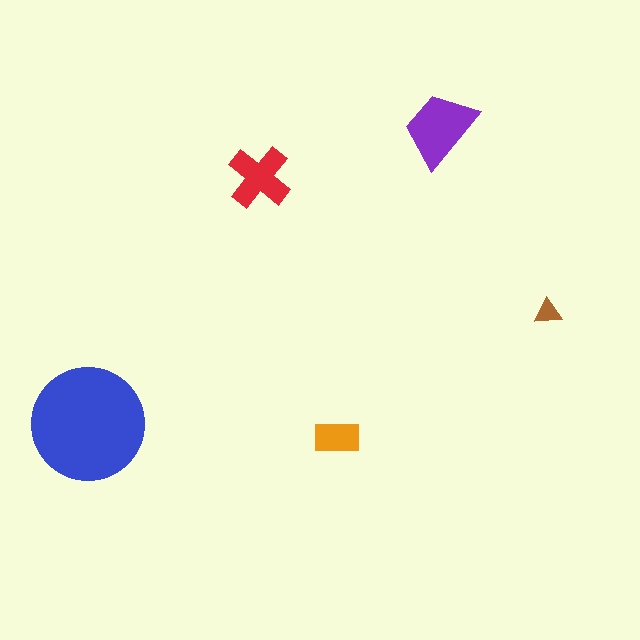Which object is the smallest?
The brown triangle.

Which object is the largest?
The blue circle.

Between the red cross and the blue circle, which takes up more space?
The blue circle.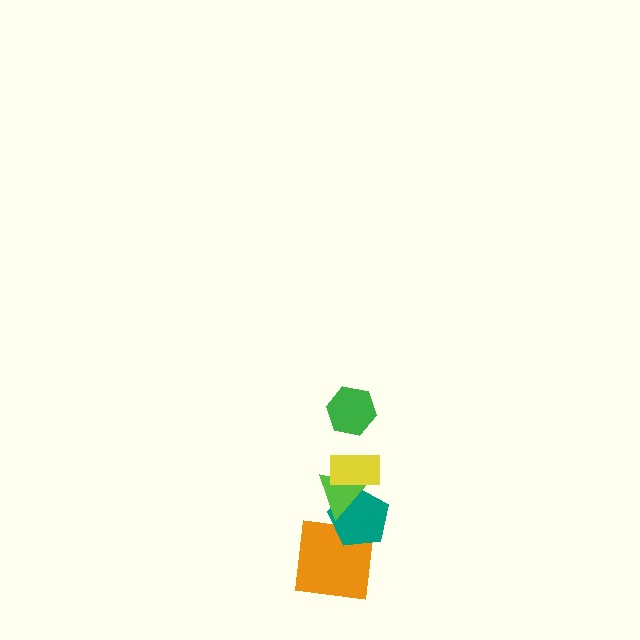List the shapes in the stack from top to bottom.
From top to bottom: the green hexagon, the yellow rectangle, the lime triangle, the teal pentagon, the orange square.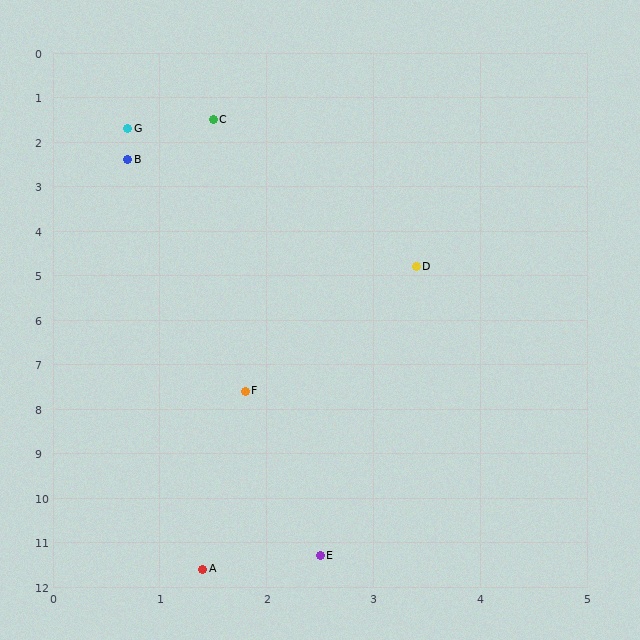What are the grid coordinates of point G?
Point G is at approximately (0.7, 1.7).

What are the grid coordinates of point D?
Point D is at approximately (3.4, 4.8).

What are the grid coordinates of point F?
Point F is at approximately (1.8, 7.6).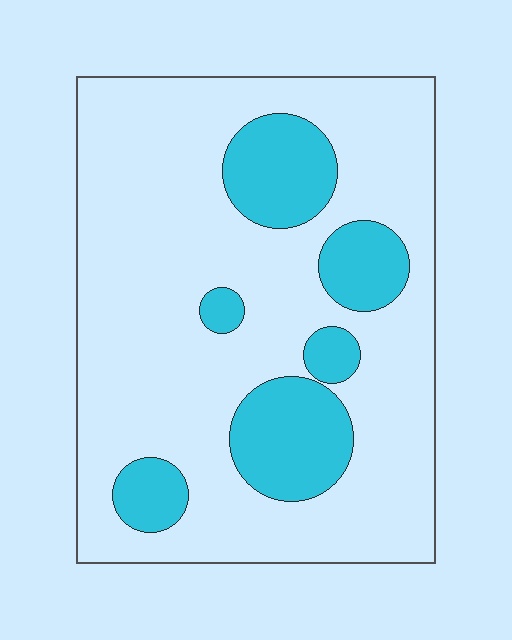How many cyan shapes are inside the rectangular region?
6.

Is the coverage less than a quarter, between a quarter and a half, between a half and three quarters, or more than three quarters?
Less than a quarter.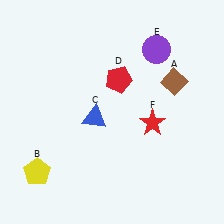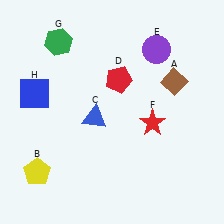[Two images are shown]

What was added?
A green hexagon (G), a blue square (H) were added in Image 2.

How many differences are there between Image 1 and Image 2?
There are 2 differences between the two images.